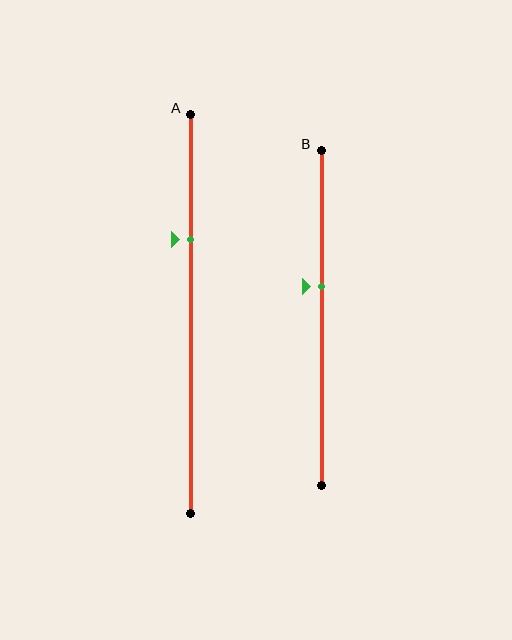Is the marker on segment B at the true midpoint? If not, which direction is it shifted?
No, the marker on segment B is shifted upward by about 9% of the segment length.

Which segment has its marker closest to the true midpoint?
Segment B has its marker closest to the true midpoint.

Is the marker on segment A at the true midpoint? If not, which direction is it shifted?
No, the marker on segment A is shifted upward by about 19% of the segment length.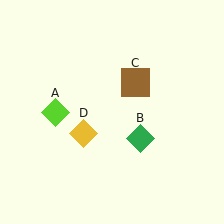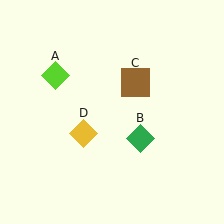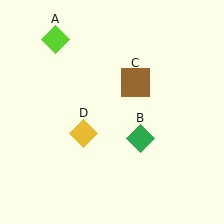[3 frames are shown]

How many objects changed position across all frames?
1 object changed position: lime diamond (object A).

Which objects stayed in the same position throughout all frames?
Green diamond (object B) and brown square (object C) and yellow diamond (object D) remained stationary.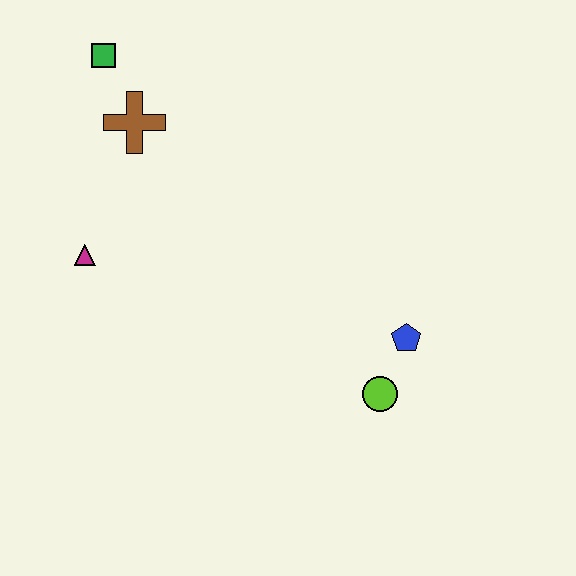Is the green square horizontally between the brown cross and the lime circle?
No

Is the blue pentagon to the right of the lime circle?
Yes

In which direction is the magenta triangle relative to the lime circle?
The magenta triangle is to the left of the lime circle.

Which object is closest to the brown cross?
The green square is closest to the brown cross.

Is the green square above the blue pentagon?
Yes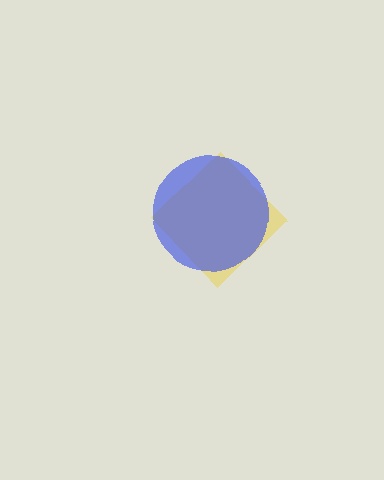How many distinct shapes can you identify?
There are 2 distinct shapes: a yellow diamond, a blue circle.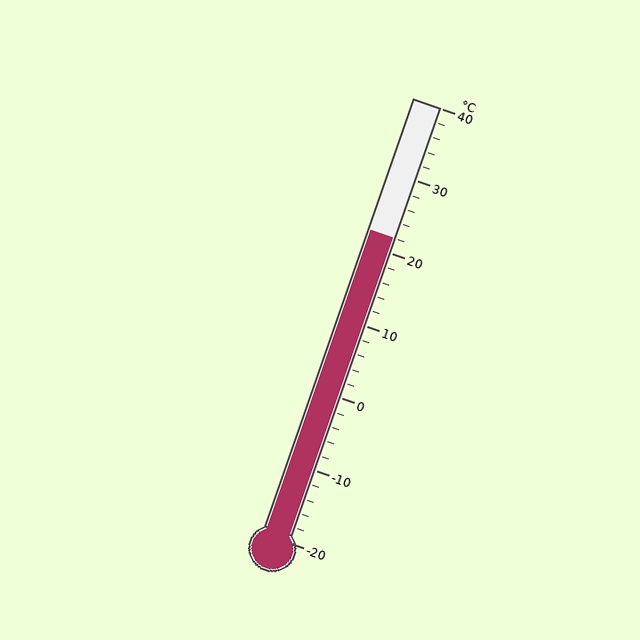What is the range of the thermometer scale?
The thermometer scale ranges from -20°C to 40°C.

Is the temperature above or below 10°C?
The temperature is above 10°C.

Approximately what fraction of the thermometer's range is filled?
The thermometer is filled to approximately 70% of its range.